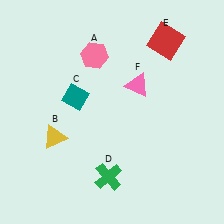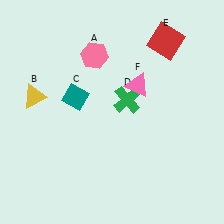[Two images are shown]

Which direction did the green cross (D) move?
The green cross (D) moved up.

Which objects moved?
The objects that moved are: the yellow triangle (B), the green cross (D).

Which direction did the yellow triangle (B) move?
The yellow triangle (B) moved up.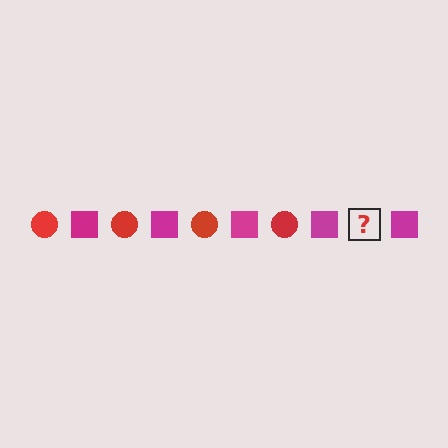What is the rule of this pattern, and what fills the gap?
The rule is that the pattern alternates between red circle and magenta square. The gap should be filled with a red circle.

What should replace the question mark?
The question mark should be replaced with a red circle.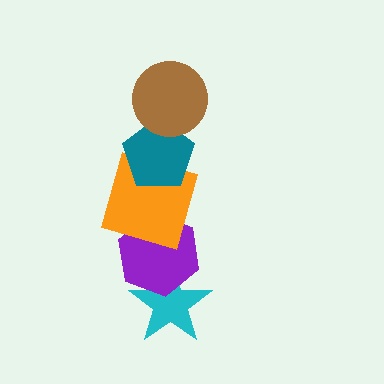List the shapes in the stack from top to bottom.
From top to bottom: the brown circle, the teal pentagon, the orange square, the purple hexagon, the cyan star.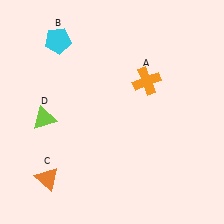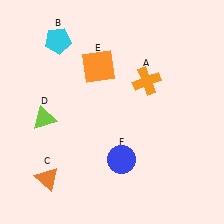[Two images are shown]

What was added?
An orange square (E), a blue circle (F) were added in Image 2.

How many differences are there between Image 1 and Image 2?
There are 2 differences between the two images.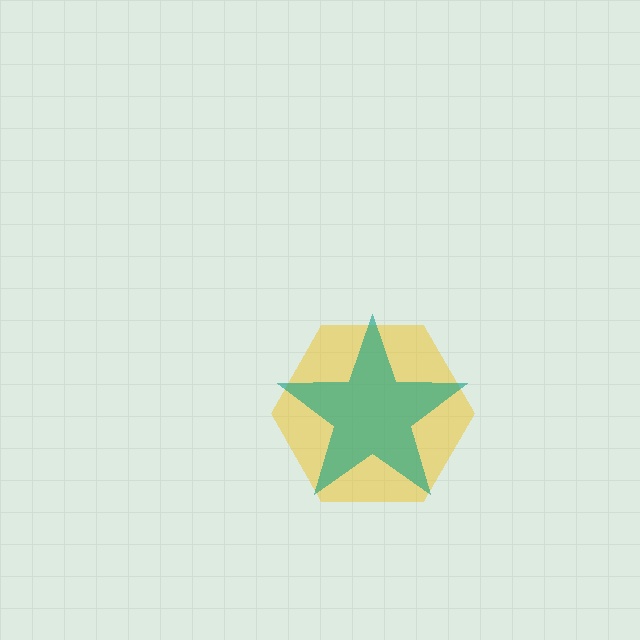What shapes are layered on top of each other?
The layered shapes are: a yellow hexagon, a teal star.